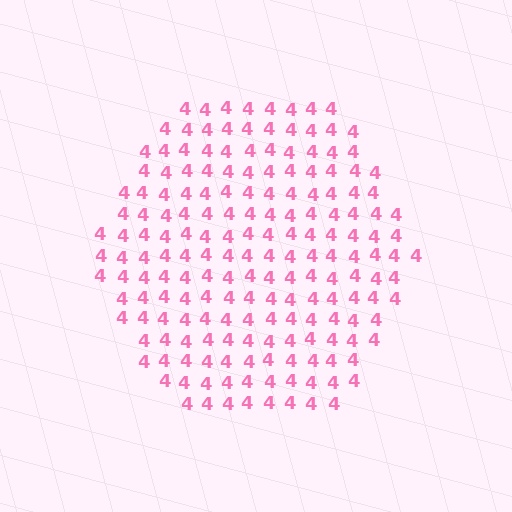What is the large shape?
The large shape is a hexagon.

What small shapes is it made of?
It is made of small digit 4's.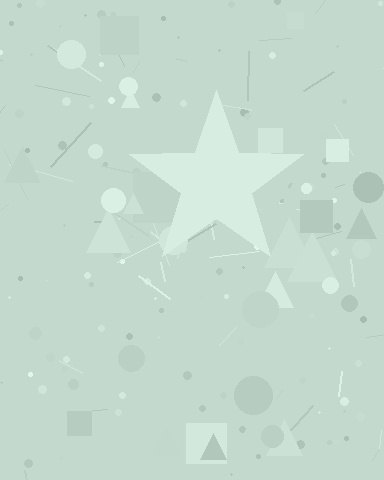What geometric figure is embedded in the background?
A star is embedded in the background.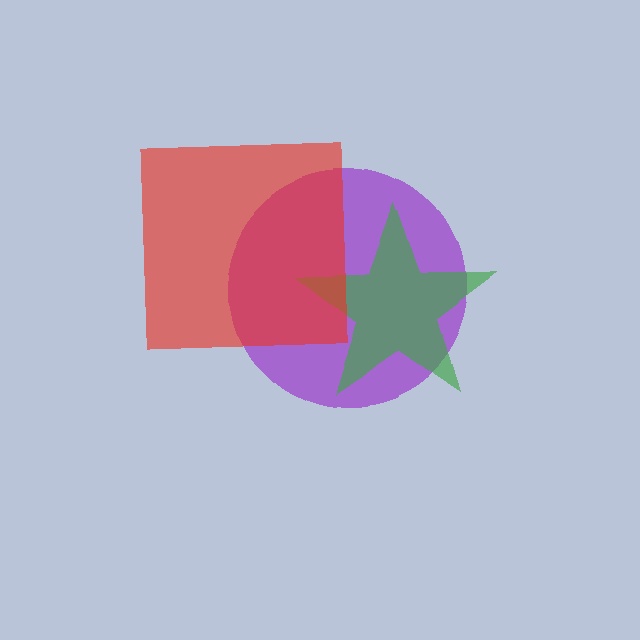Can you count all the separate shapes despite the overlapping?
Yes, there are 3 separate shapes.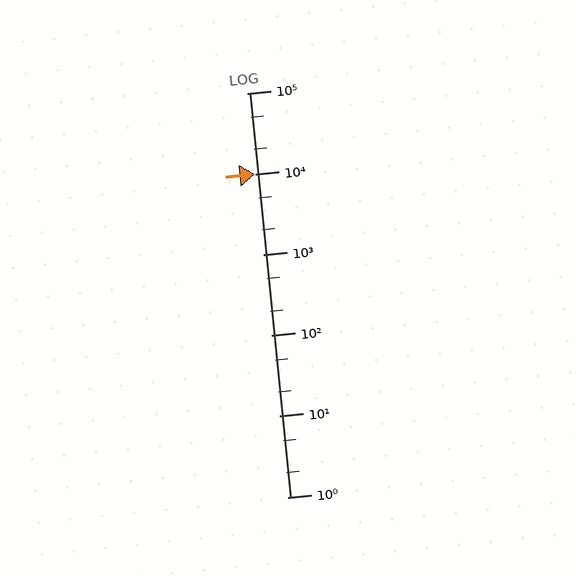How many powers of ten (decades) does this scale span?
The scale spans 5 decades, from 1 to 100000.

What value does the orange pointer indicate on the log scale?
The pointer indicates approximately 10000.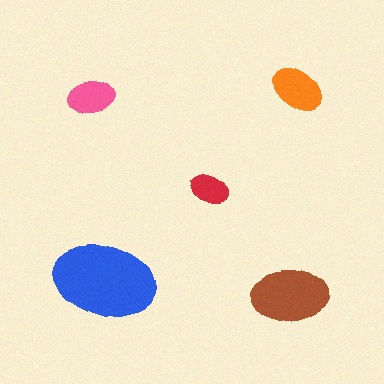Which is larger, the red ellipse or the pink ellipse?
The pink one.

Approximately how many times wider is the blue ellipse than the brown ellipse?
About 1.5 times wider.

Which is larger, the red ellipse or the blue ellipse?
The blue one.